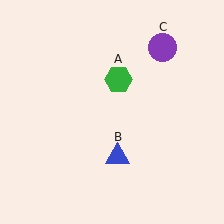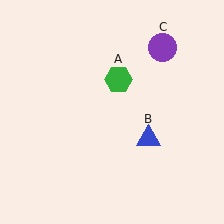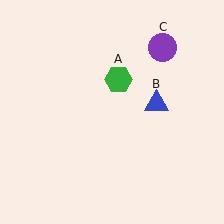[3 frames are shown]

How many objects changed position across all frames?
1 object changed position: blue triangle (object B).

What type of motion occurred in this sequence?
The blue triangle (object B) rotated counterclockwise around the center of the scene.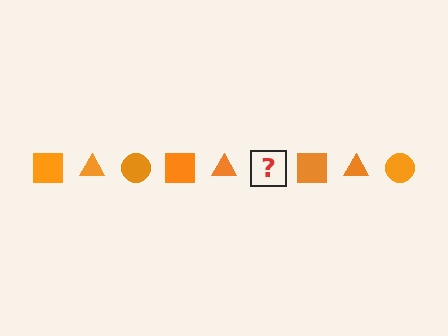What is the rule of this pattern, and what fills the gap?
The rule is that the pattern cycles through square, triangle, circle shapes in orange. The gap should be filled with an orange circle.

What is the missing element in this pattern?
The missing element is an orange circle.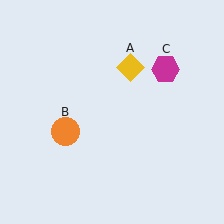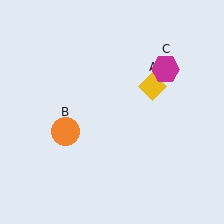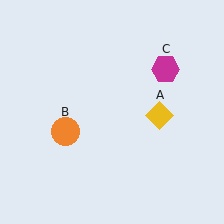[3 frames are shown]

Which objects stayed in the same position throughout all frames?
Orange circle (object B) and magenta hexagon (object C) remained stationary.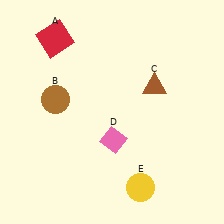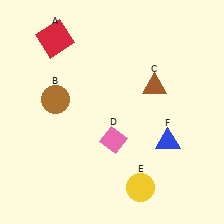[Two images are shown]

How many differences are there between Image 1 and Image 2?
There is 1 difference between the two images.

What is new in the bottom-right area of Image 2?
A blue triangle (F) was added in the bottom-right area of Image 2.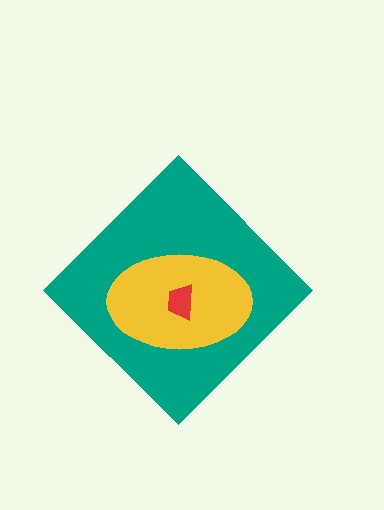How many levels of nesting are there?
3.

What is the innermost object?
The red trapezoid.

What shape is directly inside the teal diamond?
The yellow ellipse.